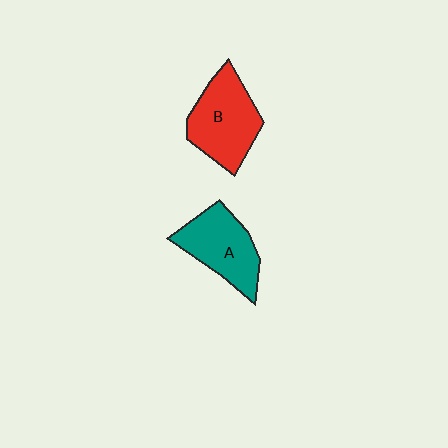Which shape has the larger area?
Shape B (red).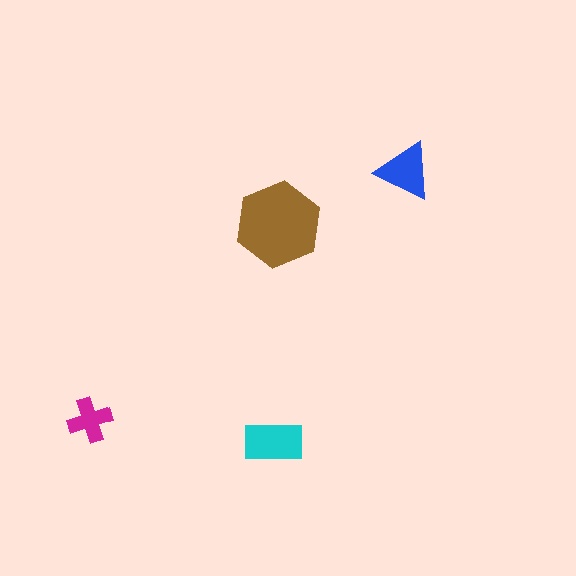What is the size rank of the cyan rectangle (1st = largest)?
2nd.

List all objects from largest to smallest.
The brown hexagon, the cyan rectangle, the blue triangle, the magenta cross.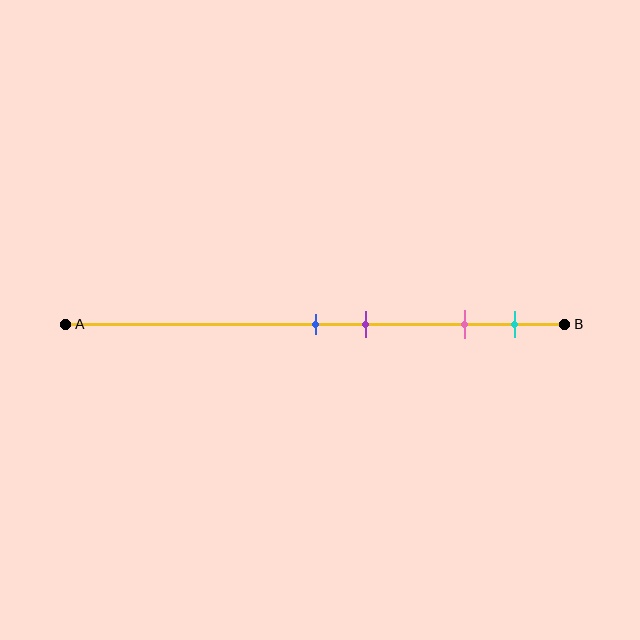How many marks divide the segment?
There are 4 marks dividing the segment.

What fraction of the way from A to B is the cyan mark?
The cyan mark is approximately 90% (0.9) of the way from A to B.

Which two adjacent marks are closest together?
The blue and purple marks are the closest adjacent pair.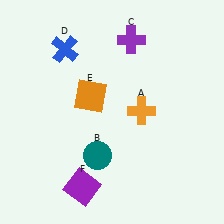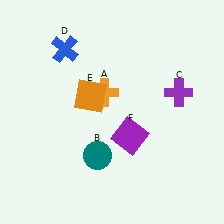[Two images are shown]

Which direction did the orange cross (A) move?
The orange cross (A) moved left.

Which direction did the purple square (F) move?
The purple square (F) moved up.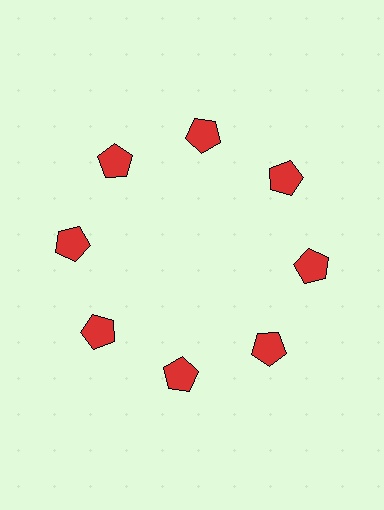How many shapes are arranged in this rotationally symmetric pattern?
There are 8 shapes, arranged in 8 groups of 1.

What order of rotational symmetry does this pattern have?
This pattern has 8-fold rotational symmetry.